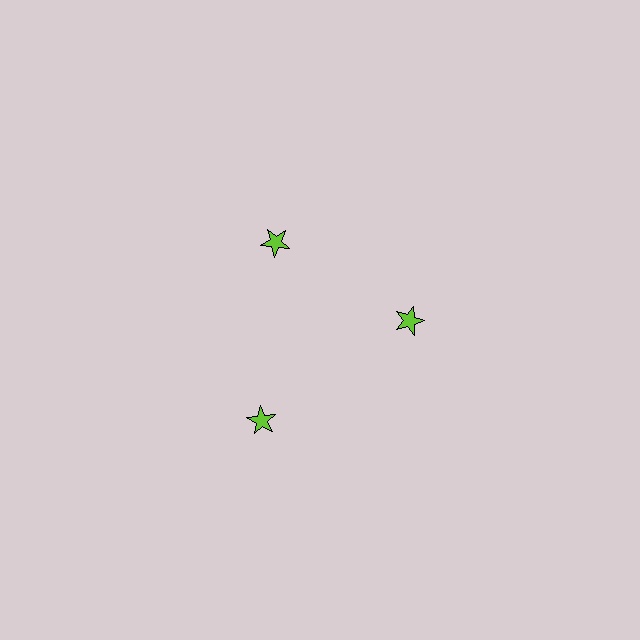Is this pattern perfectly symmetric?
No. The 3 lime stars are arranged in a ring, but one element near the 7 o'clock position is pushed outward from the center, breaking the 3-fold rotational symmetry.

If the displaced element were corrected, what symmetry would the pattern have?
It would have 3-fold rotational symmetry — the pattern would map onto itself every 120 degrees.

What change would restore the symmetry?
The symmetry would be restored by moving it inward, back onto the ring so that all 3 stars sit at equal angles and equal distance from the center.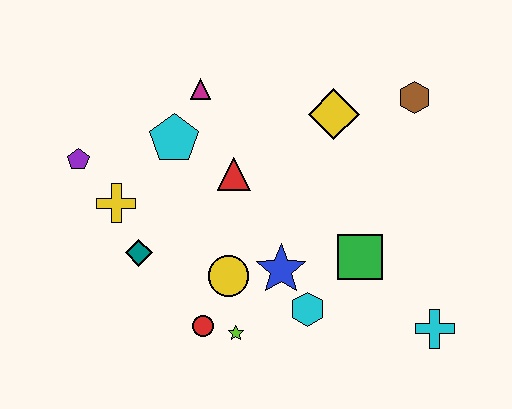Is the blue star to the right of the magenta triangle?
Yes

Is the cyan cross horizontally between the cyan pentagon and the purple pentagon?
No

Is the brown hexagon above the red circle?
Yes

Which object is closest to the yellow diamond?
The brown hexagon is closest to the yellow diamond.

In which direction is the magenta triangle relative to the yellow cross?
The magenta triangle is above the yellow cross.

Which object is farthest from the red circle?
The brown hexagon is farthest from the red circle.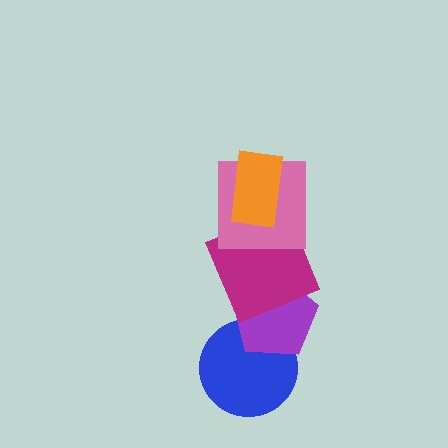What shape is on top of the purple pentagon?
The magenta square is on top of the purple pentagon.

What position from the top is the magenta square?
The magenta square is 3rd from the top.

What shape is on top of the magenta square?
The pink square is on top of the magenta square.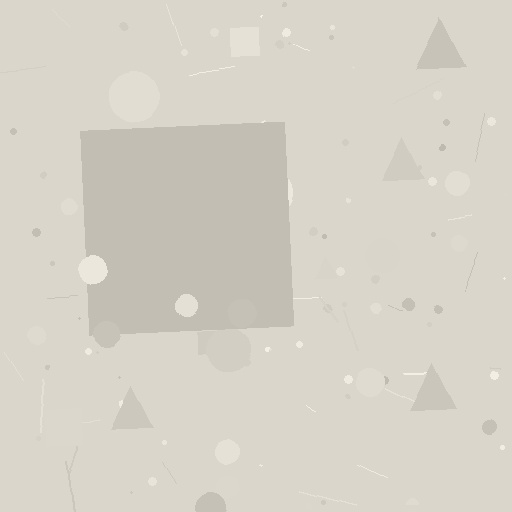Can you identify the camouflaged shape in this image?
The camouflaged shape is a square.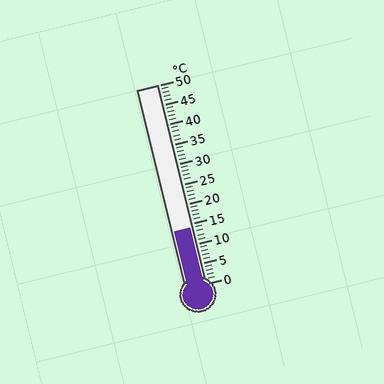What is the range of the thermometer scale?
The thermometer scale ranges from 0°C to 50°C.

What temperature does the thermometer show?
The thermometer shows approximately 14°C.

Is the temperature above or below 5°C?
The temperature is above 5°C.